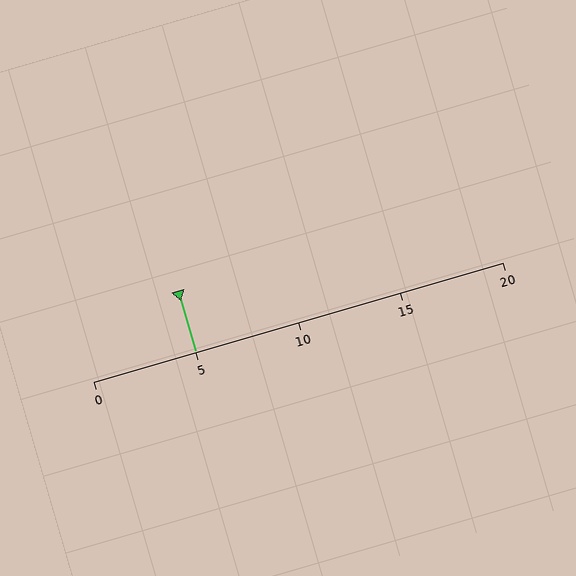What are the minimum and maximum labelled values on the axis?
The axis runs from 0 to 20.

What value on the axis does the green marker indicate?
The marker indicates approximately 5.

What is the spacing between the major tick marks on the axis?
The major ticks are spaced 5 apart.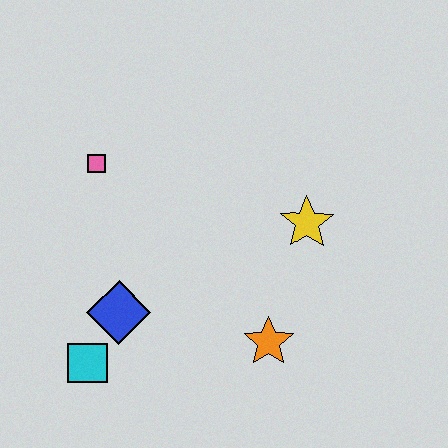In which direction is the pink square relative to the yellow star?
The pink square is to the left of the yellow star.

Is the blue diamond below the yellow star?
Yes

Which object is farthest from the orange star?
The pink square is farthest from the orange star.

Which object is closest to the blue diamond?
The cyan square is closest to the blue diamond.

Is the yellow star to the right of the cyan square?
Yes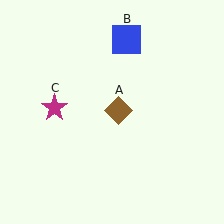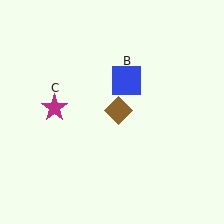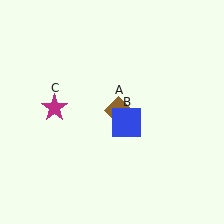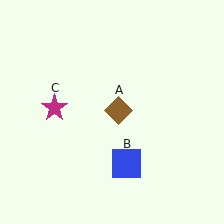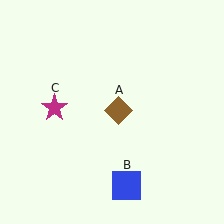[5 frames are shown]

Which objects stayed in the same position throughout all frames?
Brown diamond (object A) and magenta star (object C) remained stationary.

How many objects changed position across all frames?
1 object changed position: blue square (object B).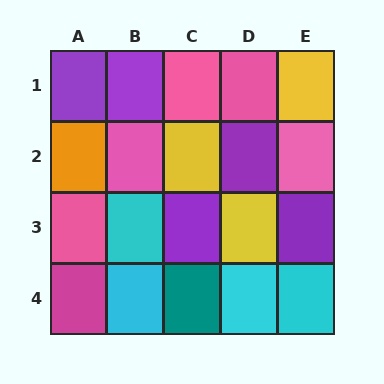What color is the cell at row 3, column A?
Pink.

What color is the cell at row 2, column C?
Yellow.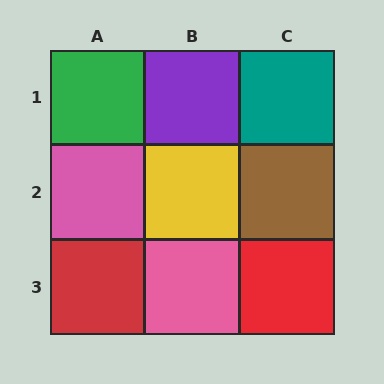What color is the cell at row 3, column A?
Red.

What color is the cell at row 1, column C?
Teal.